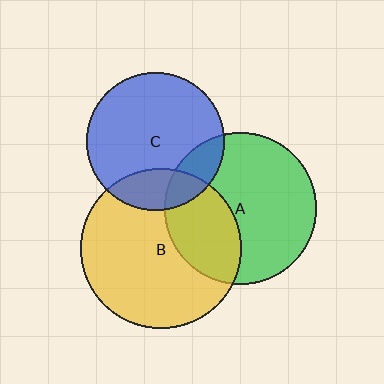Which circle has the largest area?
Circle B (yellow).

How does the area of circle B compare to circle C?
Approximately 1.3 times.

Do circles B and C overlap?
Yes.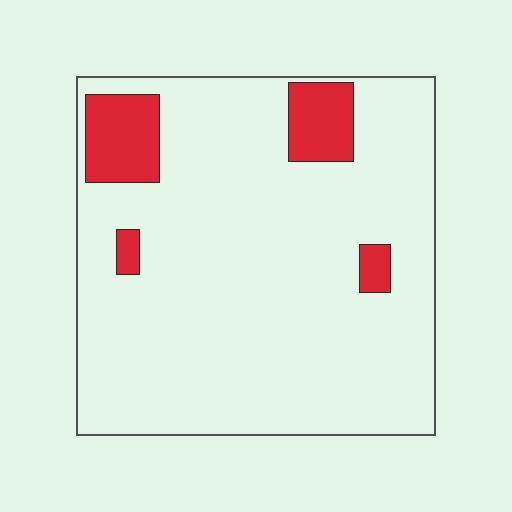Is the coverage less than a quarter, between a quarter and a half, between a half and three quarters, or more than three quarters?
Less than a quarter.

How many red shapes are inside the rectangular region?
4.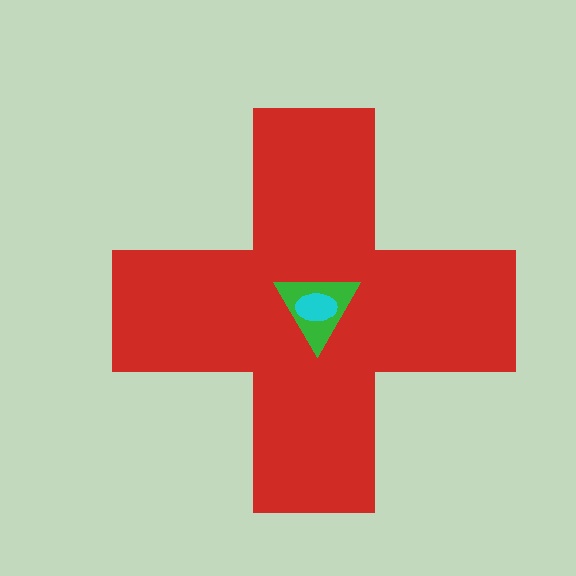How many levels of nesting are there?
3.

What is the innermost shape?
The cyan ellipse.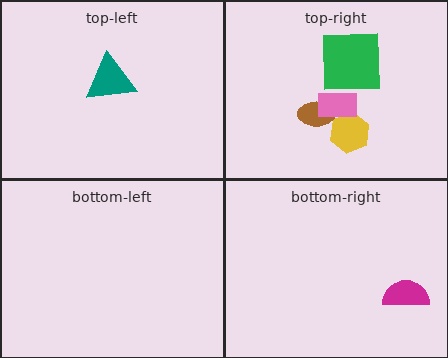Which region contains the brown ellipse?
The top-right region.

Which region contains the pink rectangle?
The top-right region.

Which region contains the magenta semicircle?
The bottom-right region.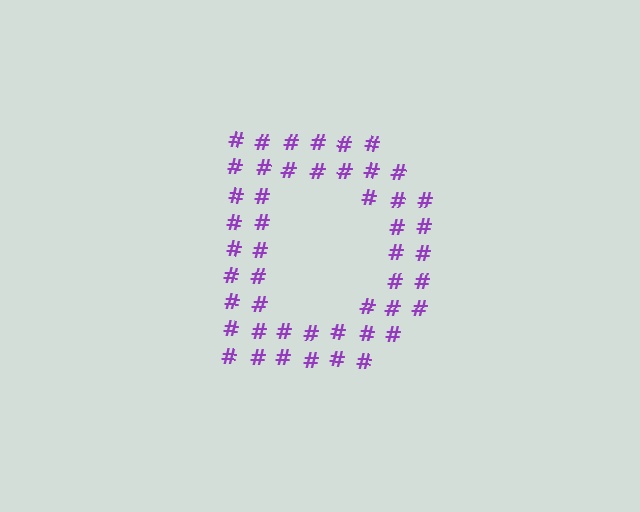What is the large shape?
The large shape is the letter D.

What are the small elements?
The small elements are hash symbols.